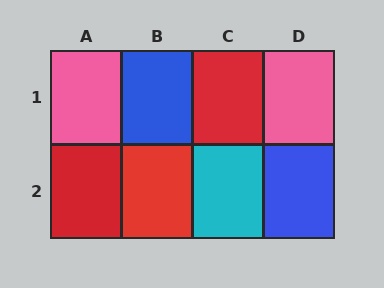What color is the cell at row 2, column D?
Blue.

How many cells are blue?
2 cells are blue.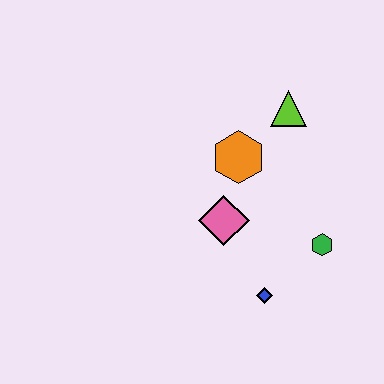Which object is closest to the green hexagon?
The blue diamond is closest to the green hexagon.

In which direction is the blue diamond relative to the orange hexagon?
The blue diamond is below the orange hexagon.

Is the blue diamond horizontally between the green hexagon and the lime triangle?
No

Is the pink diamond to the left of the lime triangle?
Yes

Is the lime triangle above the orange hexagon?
Yes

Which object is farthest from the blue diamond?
The lime triangle is farthest from the blue diamond.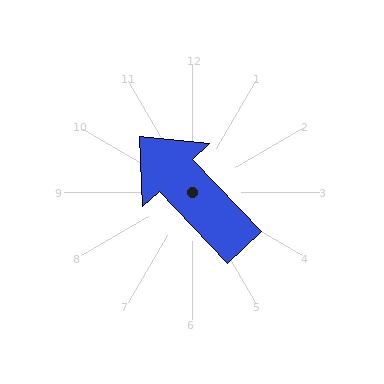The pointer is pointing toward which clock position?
Roughly 11 o'clock.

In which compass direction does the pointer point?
Northwest.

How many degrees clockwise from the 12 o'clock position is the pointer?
Approximately 317 degrees.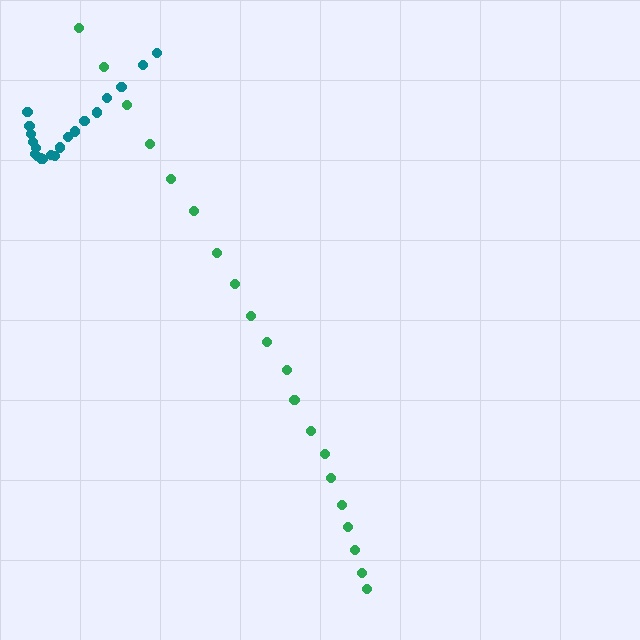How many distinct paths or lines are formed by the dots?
There are 2 distinct paths.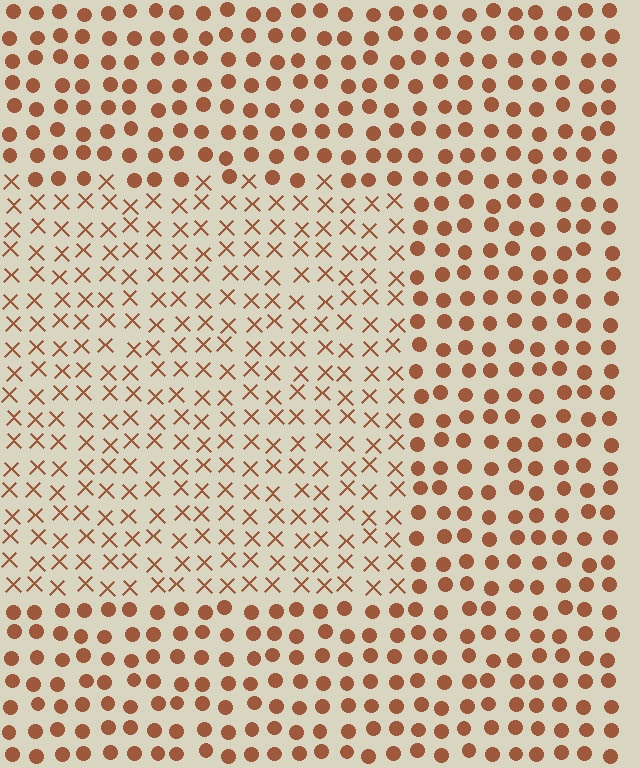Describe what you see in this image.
The image is filled with small brown elements arranged in a uniform grid. A rectangle-shaped region contains X marks, while the surrounding area contains circles. The boundary is defined purely by the change in element shape.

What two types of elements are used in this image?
The image uses X marks inside the rectangle region and circles outside it.